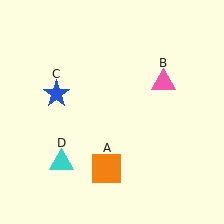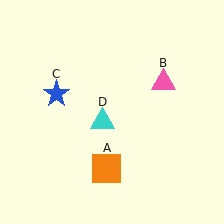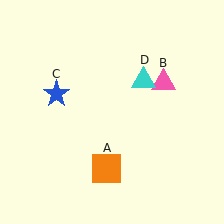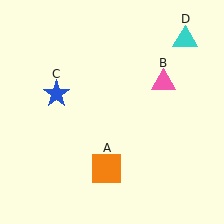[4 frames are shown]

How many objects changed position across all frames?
1 object changed position: cyan triangle (object D).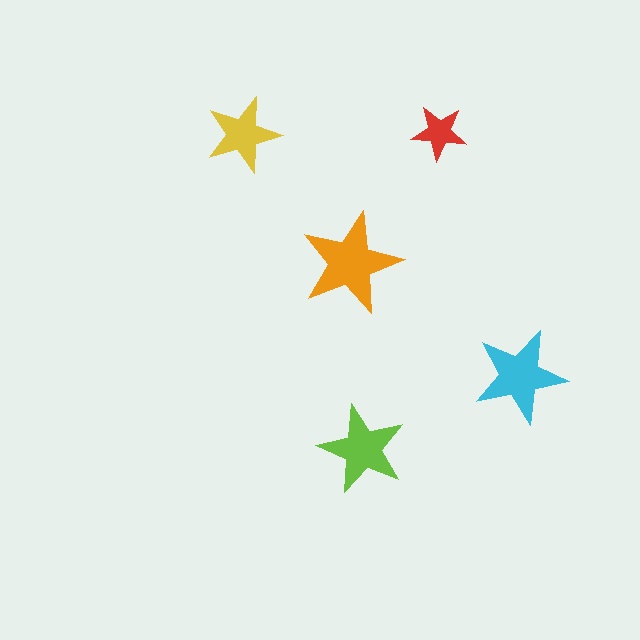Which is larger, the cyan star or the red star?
The cyan one.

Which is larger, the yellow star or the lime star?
The lime one.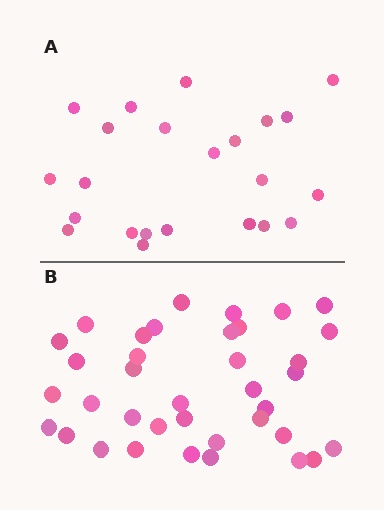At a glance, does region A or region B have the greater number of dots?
Region B (the bottom region) has more dots.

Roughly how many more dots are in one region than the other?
Region B has approximately 15 more dots than region A.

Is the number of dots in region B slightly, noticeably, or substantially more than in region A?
Region B has substantially more. The ratio is roughly 1.6 to 1.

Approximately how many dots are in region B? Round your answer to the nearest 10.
About 40 dots. (The exact count is 37, which rounds to 40.)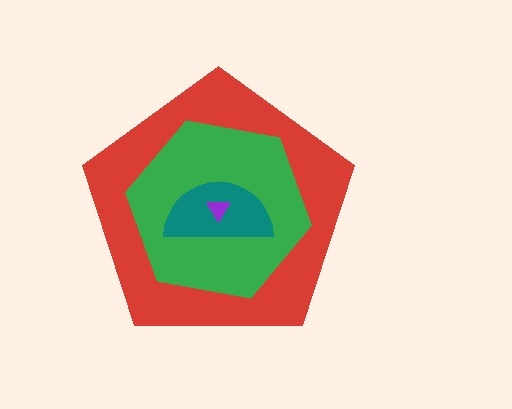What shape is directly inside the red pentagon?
The green hexagon.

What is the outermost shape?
The red pentagon.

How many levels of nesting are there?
4.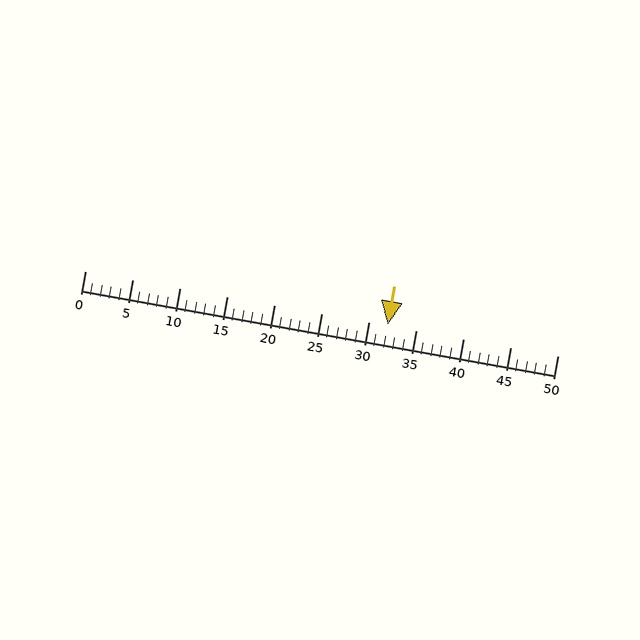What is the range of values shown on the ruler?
The ruler shows values from 0 to 50.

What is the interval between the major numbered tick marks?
The major tick marks are spaced 5 units apart.